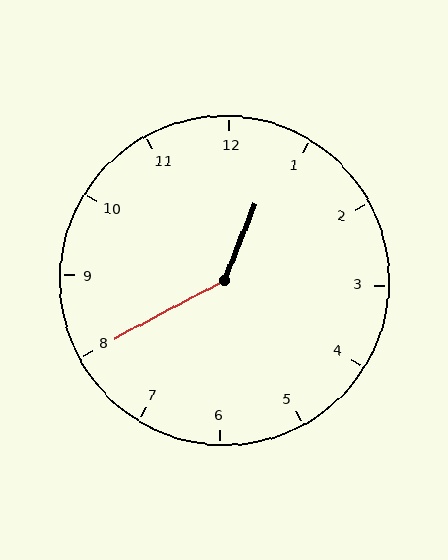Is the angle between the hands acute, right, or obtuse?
It is obtuse.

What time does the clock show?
12:40.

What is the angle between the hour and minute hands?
Approximately 140 degrees.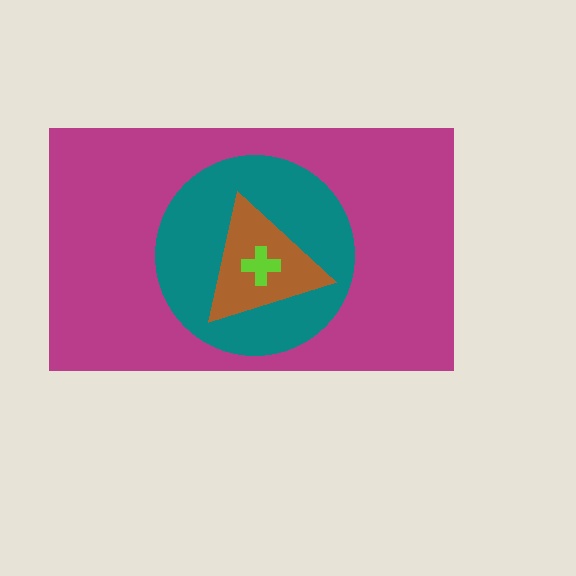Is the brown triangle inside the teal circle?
Yes.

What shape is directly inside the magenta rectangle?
The teal circle.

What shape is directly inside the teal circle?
The brown triangle.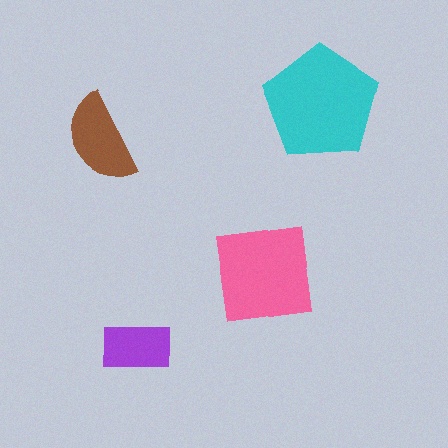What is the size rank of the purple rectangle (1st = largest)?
4th.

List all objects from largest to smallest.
The cyan pentagon, the pink square, the brown semicircle, the purple rectangle.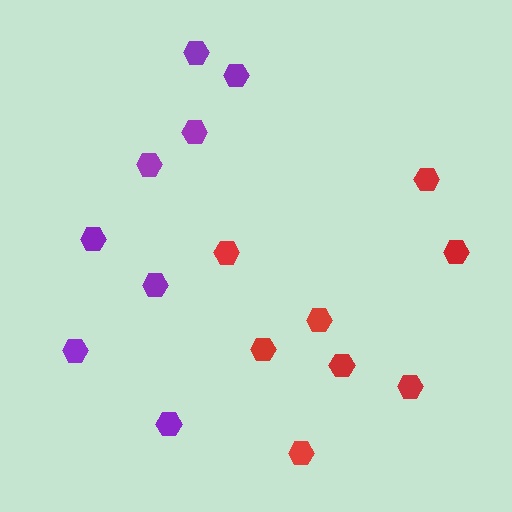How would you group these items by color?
There are 2 groups: one group of purple hexagons (8) and one group of red hexagons (8).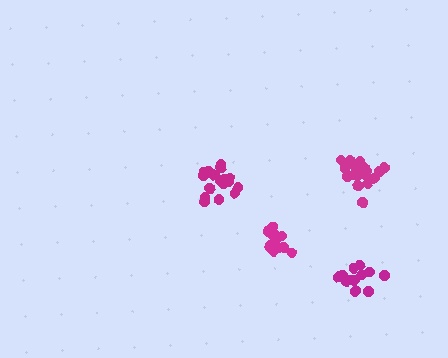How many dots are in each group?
Group 1: 18 dots, Group 2: 14 dots, Group 3: 12 dots, Group 4: 18 dots (62 total).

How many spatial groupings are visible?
There are 4 spatial groupings.